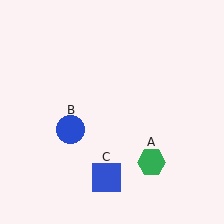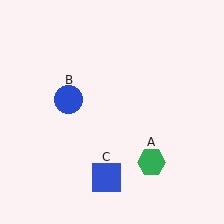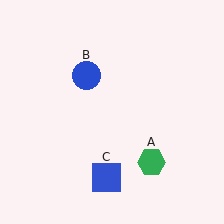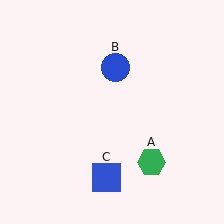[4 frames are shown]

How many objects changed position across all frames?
1 object changed position: blue circle (object B).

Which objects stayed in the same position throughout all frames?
Green hexagon (object A) and blue square (object C) remained stationary.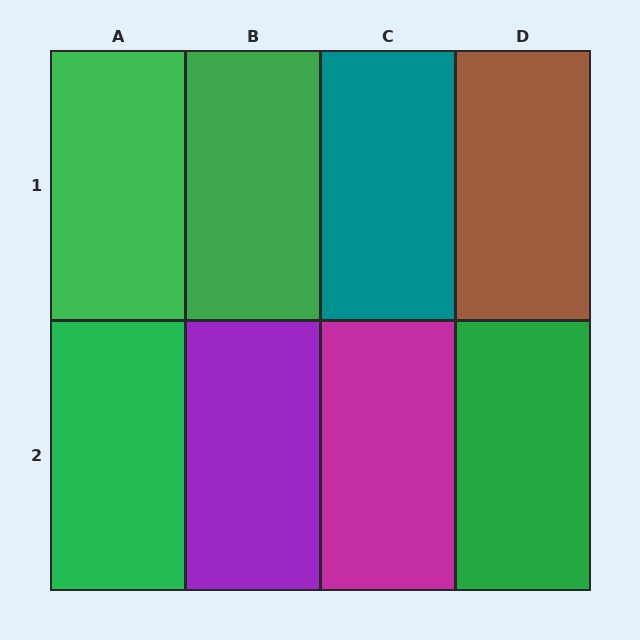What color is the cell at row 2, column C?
Magenta.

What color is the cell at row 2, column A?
Green.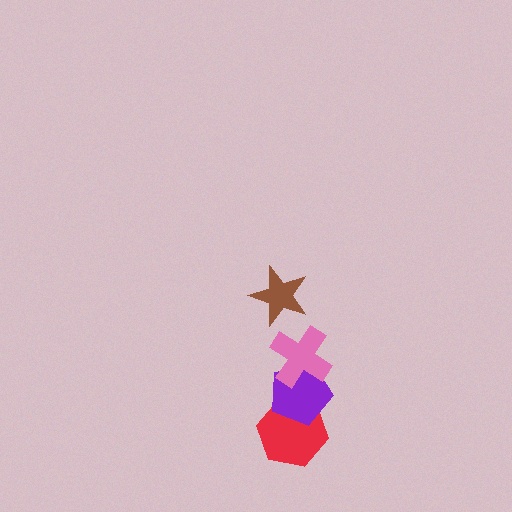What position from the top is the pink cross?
The pink cross is 2nd from the top.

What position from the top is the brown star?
The brown star is 1st from the top.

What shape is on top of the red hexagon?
The purple pentagon is on top of the red hexagon.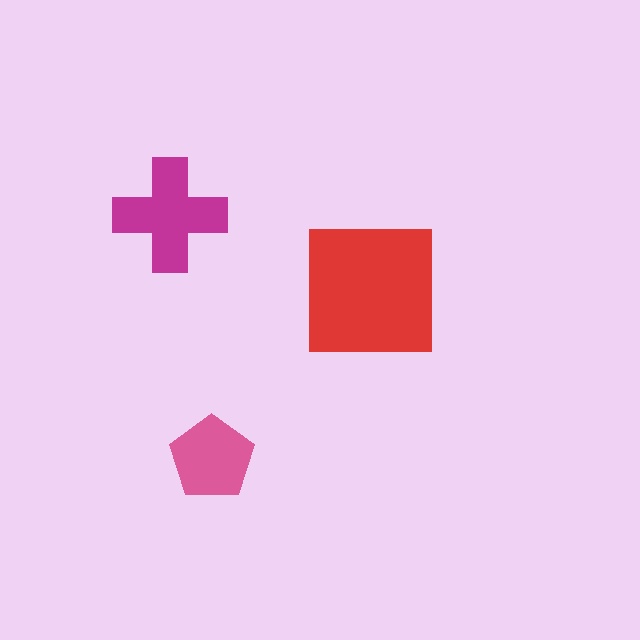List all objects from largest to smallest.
The red square, the magenta cross, the pink pentagon.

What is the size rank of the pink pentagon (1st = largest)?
3rd.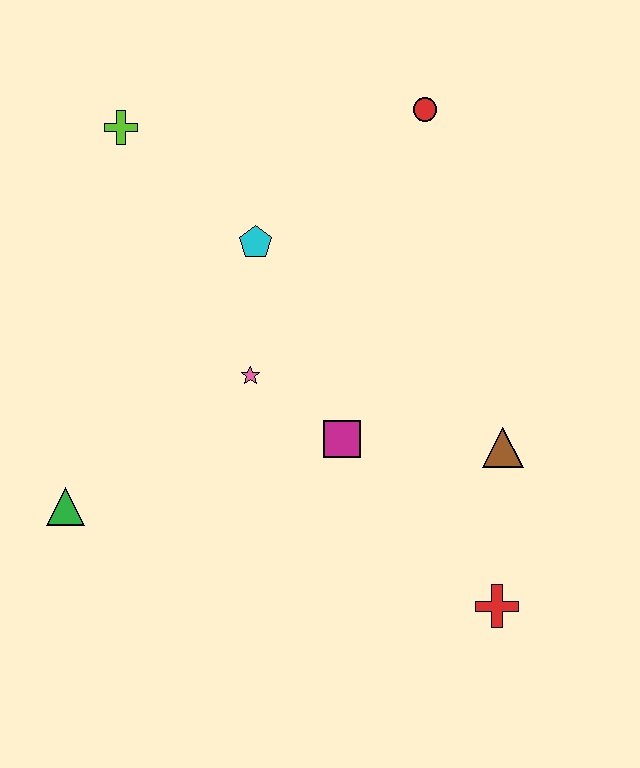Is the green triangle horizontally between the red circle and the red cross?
No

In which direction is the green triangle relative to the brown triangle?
The green triangle is to the left of the brown triangle.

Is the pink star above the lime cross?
No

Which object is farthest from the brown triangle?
The lime cross is farthest from the brown triangle.